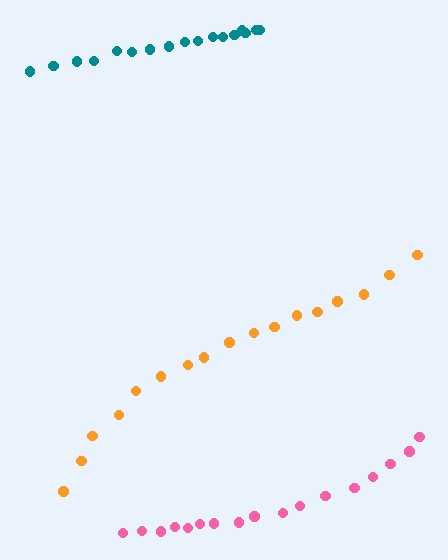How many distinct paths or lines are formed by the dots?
There are 3 distinct paths.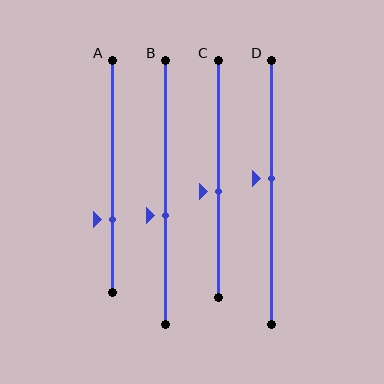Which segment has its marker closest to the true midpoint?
Segment D has its marker closest to the true midpoint.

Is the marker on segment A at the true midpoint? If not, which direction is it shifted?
No, the marker on segment A is shifted downward by about 18% of the segment length.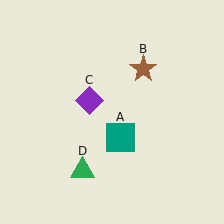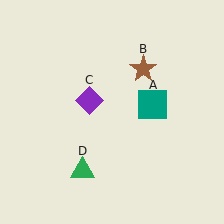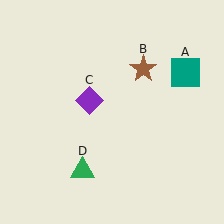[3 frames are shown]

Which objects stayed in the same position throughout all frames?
Brown star (object B) and purple diamond (object C) and green triangle (object D) remained stationary.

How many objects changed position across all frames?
1 object changed position: teal square (object A).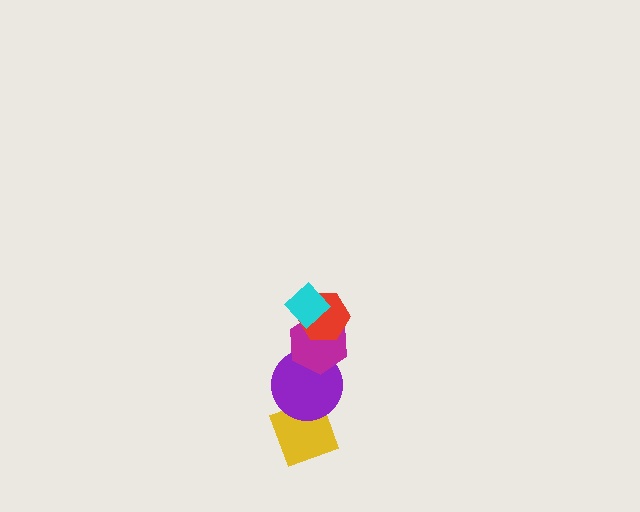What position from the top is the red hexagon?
The red hexagon is 2nd from the top.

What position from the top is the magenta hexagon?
The magenta hexagon is 3rd from the top.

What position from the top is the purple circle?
The purple circle is 4th from the top.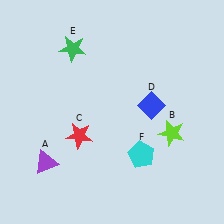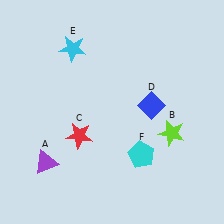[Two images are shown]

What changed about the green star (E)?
In Image 1, E is green. In Image 2, it changed to cyan.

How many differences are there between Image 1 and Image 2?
There is 1 difference between the two images.